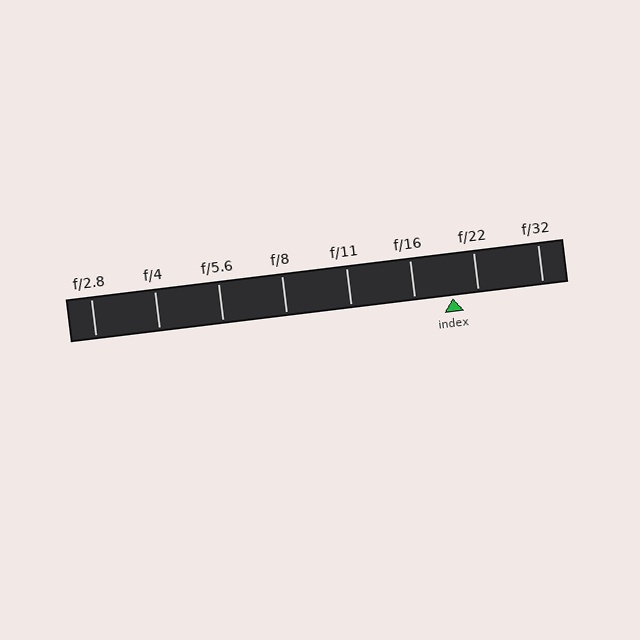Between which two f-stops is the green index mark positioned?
The index mark is between f/16 and f/22.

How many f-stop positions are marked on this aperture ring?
There are 8 f-stop positions marked.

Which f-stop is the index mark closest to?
The index mark is closest to f/22.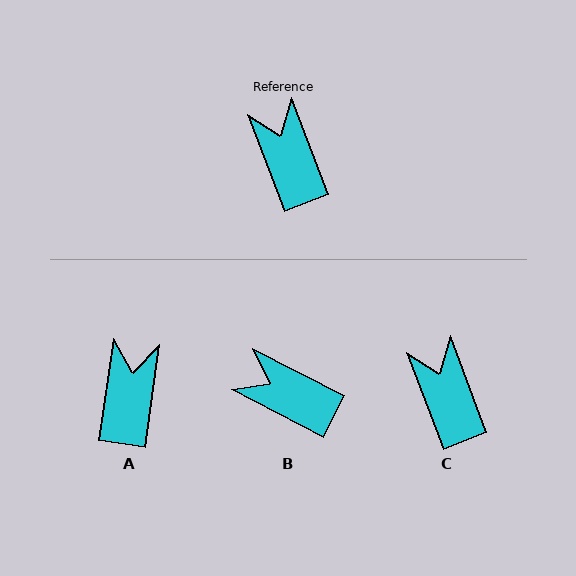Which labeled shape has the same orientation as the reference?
C.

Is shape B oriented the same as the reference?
No, it is off by about 42 degrees.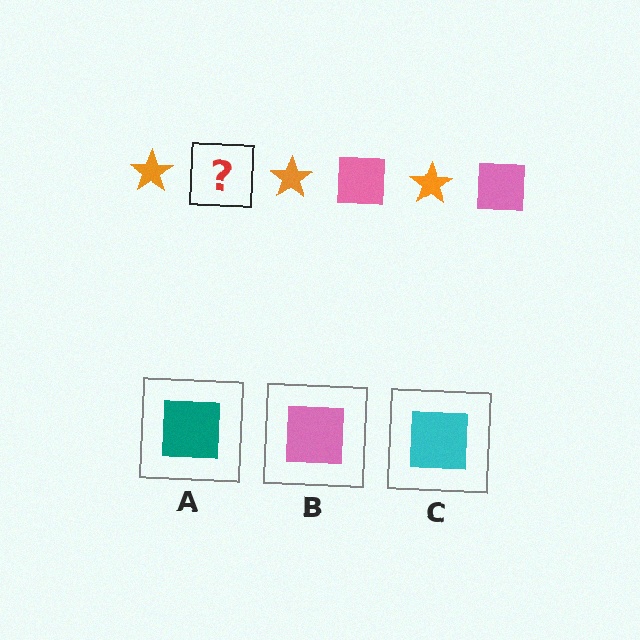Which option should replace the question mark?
Option B.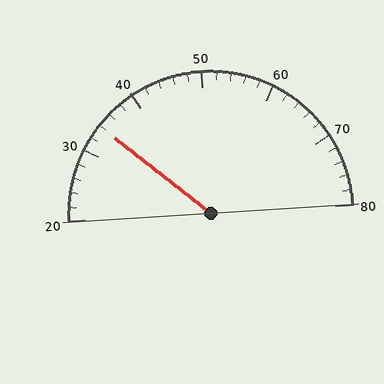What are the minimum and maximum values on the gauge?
The gauge ranges from 20 to 80.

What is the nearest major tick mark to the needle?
The nearest major tick mark is 30.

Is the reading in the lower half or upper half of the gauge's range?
The reading is in the lower half of the range (20 to 80).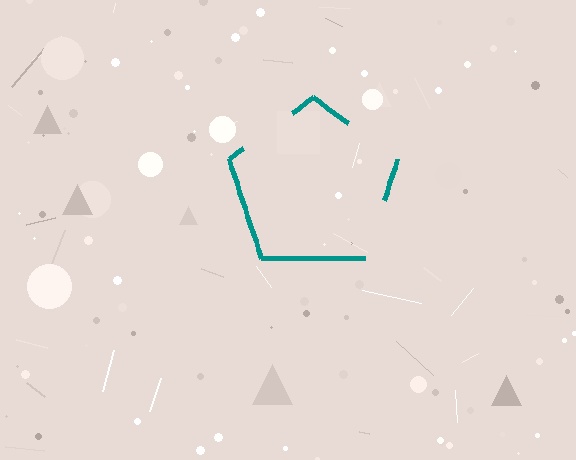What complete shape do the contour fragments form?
The contour fragments form a pentagon.